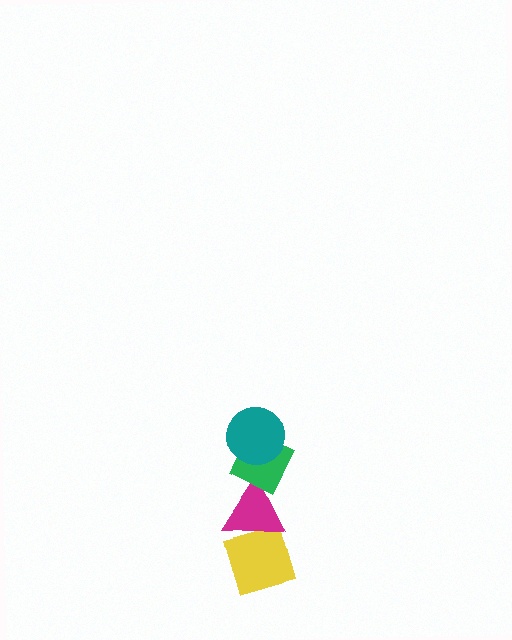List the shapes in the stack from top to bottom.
From top to bottom: the teal circle, the green diamond, the magenta triangle, the yellow diamond.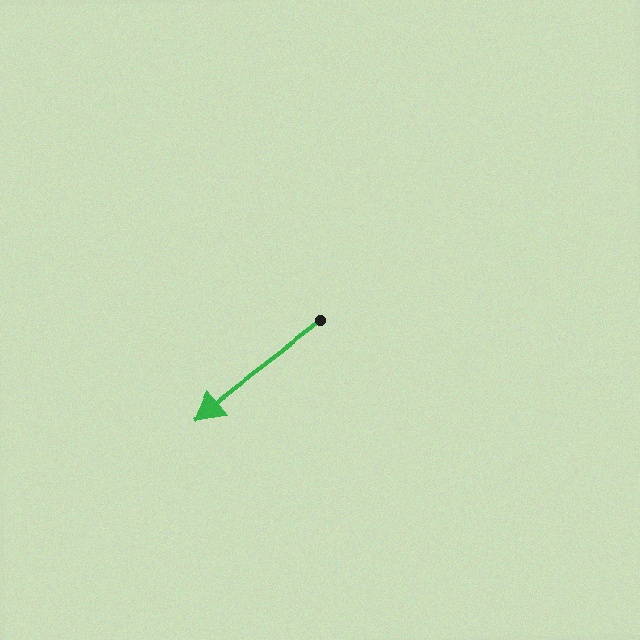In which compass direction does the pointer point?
Southwest.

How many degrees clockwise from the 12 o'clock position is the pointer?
Approximately 232 degrees.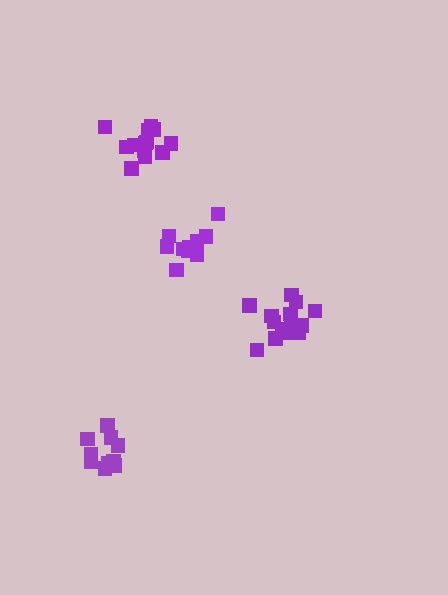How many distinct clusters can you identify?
There are 4 distinct clusters.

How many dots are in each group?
Group 1: 10 dots, Group 2: 13 dots, Group 3: 15 dots, Group 4: 10 dots (48 total).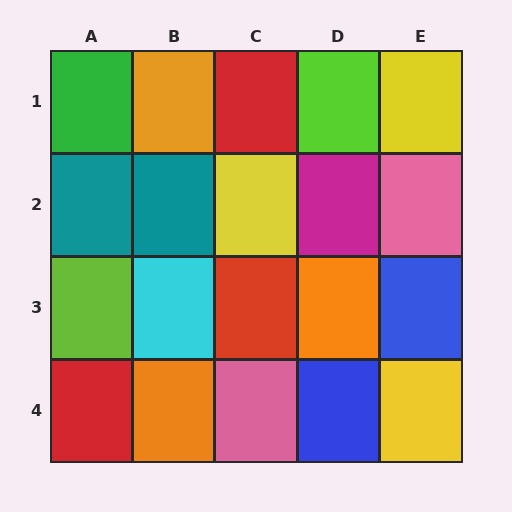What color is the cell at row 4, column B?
Orange.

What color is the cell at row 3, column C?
Red.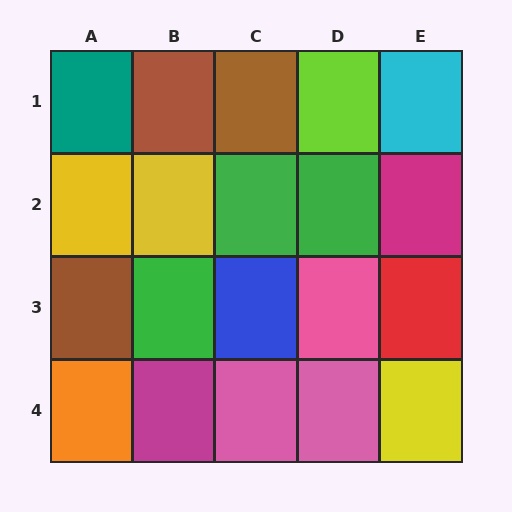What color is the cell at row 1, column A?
Teal.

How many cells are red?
1 cell is red.